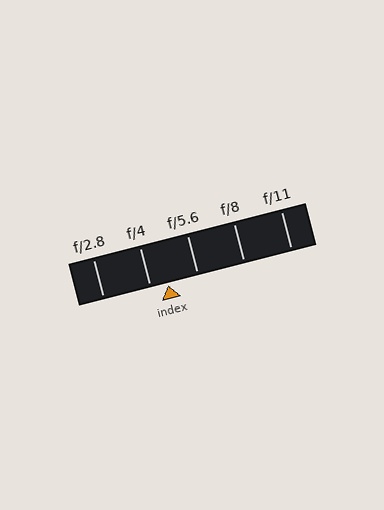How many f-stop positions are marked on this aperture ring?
There are 5 f-stop positions marked.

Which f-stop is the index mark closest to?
The index mark is closest to f/4.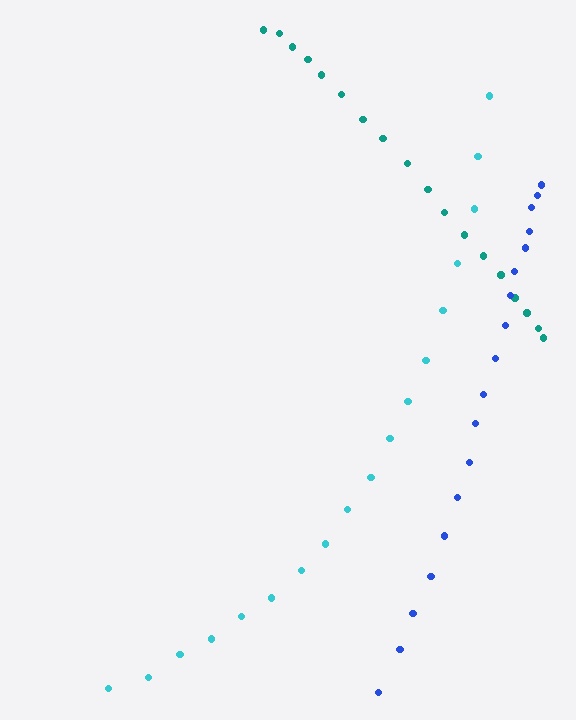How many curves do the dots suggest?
There are 3 distinct paths.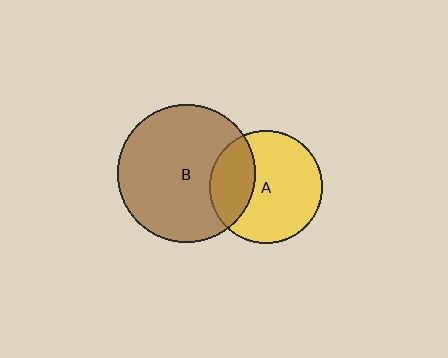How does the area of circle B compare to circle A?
Approximately 1.5 times.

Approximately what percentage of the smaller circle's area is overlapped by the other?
Approximately 30%.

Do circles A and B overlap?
Yes.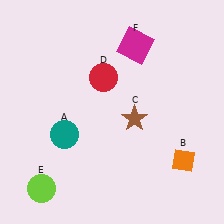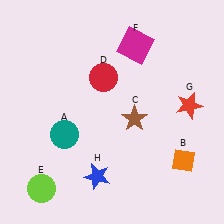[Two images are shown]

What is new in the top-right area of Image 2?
A red star (G) was added in the top-right area of Image 2.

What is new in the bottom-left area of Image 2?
A blue star (H) was added in the bottom-left area of Image 2.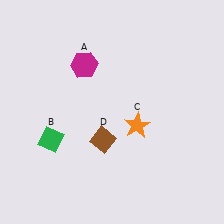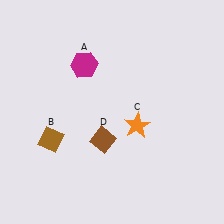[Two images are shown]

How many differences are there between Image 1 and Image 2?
There is 1 difference between the two images.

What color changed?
The diamond (B) changed from green in Image 1 to brown in Image 2.